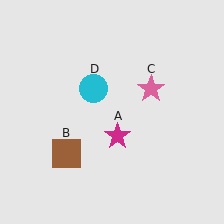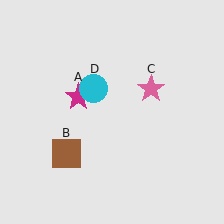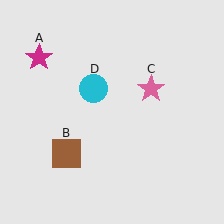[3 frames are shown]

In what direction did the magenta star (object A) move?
The magenta star (object A) moved up and to the left.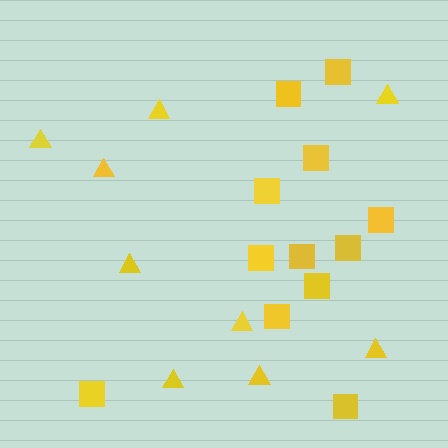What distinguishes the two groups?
There are 2 groups: one group of squares (12) and one group of triangles (9).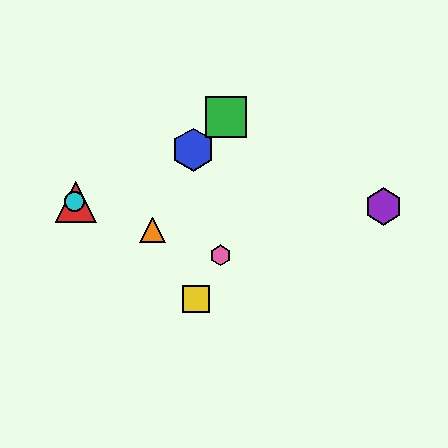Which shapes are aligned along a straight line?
The red triangle, the orange triangle, the cyan circle, the pink hexagon are aligned along a straight line.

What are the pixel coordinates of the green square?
The green square is at (226, 117).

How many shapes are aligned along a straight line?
4 shapes (the red triangle, the orange triangle, the cyan circle, the pink hexagon) are aligned along a straight line.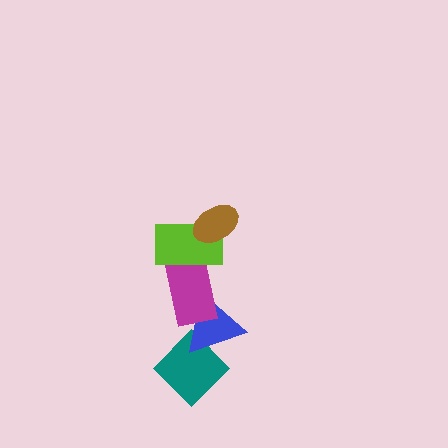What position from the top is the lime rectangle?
The lime rectangle is 2nd from the top.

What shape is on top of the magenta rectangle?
The lime rectangle is on top of the magenta rectangle.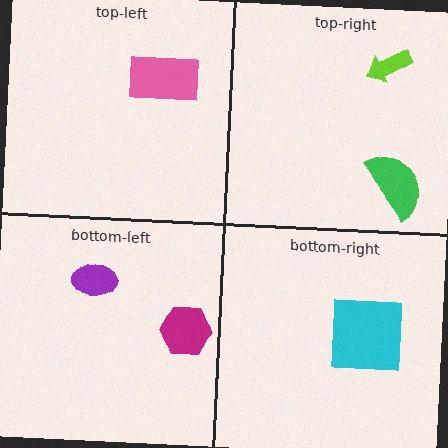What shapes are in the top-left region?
The pink rectangle.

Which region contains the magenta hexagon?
The bottom-left region.